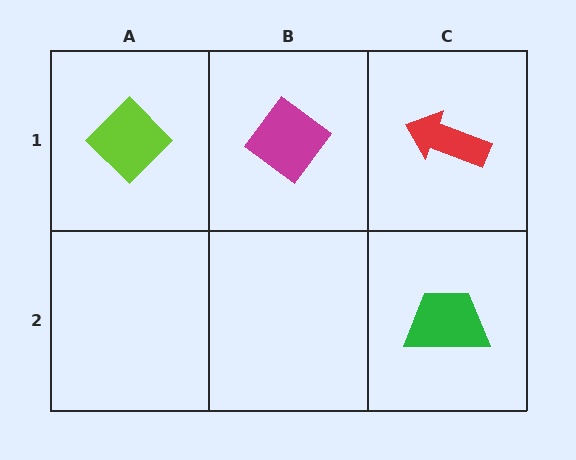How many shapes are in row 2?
1 shape.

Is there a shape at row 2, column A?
No, that cell is empty.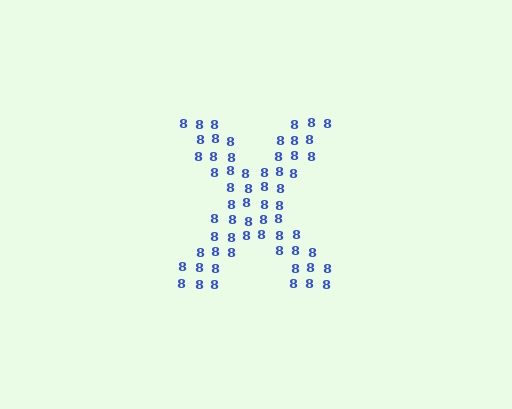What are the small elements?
The small elements are digit 8's.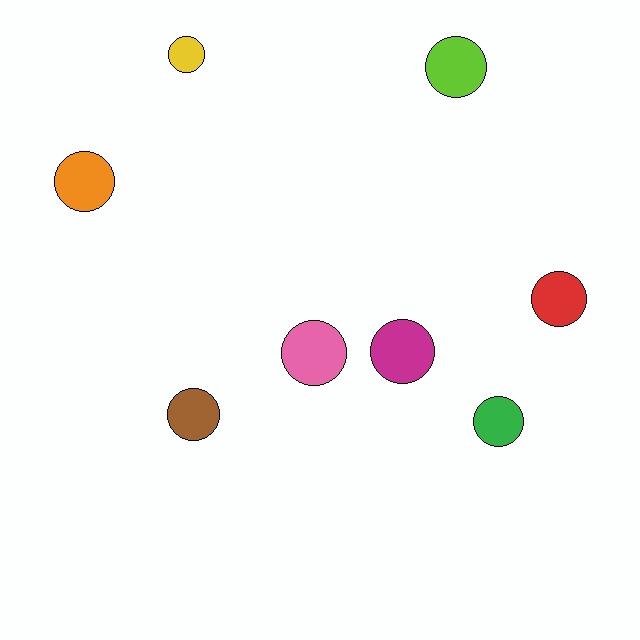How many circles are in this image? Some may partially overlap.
There are 8 circles.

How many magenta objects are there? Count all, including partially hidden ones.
There is 1 magenta object.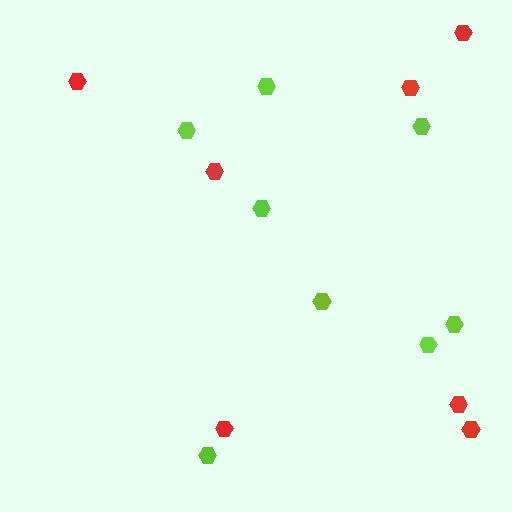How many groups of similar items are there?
There are 2 groups: one group of red hexagons (7) and one group of lime hexagons (8).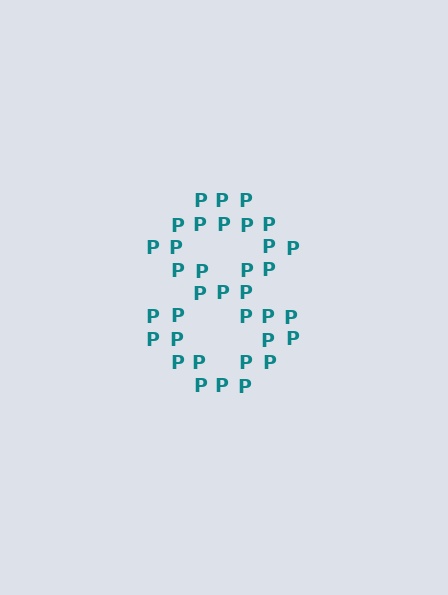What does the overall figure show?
The overall figure shows the digit 8.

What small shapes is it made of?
It is made of small letter P's.